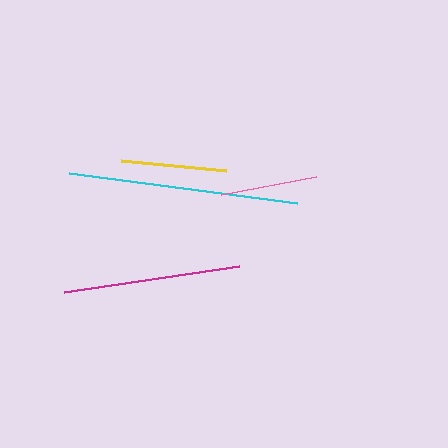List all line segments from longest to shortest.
From longest to shortest: cyan, magenta, yellow, pink.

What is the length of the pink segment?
The pink segment is approximately 97 pixels long.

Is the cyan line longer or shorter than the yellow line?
The cyan line is longer than the yellow line.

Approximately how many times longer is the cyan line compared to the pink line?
The cyan line is approximately 2.4 times the length of the pink line.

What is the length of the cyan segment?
The cyan segment is approximately 230 pixels long.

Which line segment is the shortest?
The pink line is the shortest at approximately 97 pixels.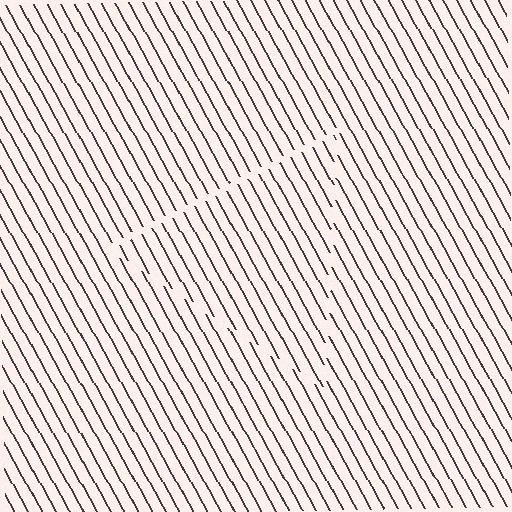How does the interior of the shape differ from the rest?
The interior of the shape contains the same grating, shifted by half a period — the contour is defined by the phase discontinuity where line-ends from the inner and outer gratings abut.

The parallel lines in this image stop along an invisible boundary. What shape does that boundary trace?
An illusory triangle. The interior of the shape contains the same grating, shifted by half a period — the contour is defined by the phase discontinuity where line-ends from the inner and outer gratings abut.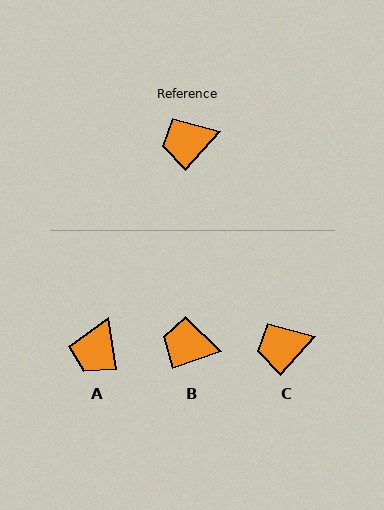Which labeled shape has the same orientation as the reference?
C.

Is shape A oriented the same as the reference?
No, it is off by about 50 degrees.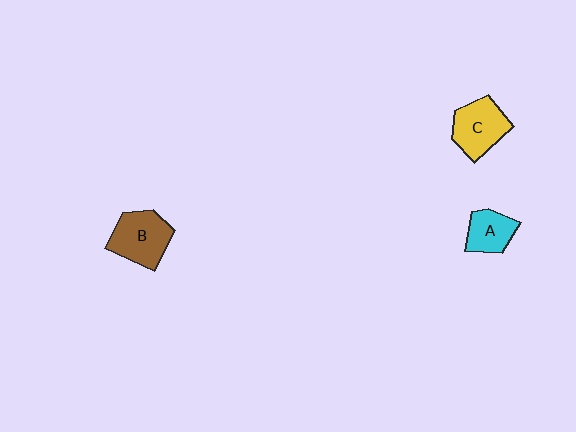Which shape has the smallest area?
Shape A (cyan).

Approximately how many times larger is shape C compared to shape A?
Approximately 1.4 times.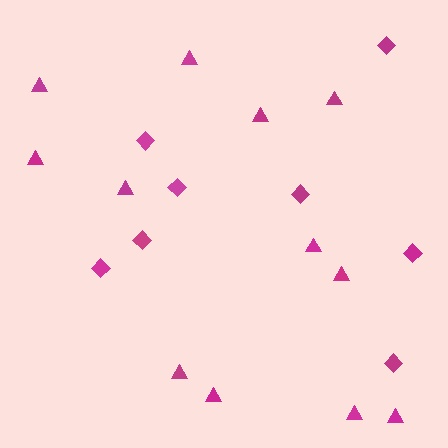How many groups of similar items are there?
There are 2 groups: one group of triangles (12) and one group of diamonds (8).